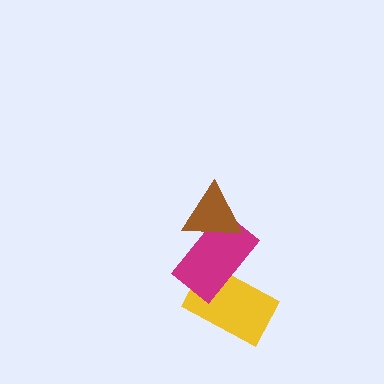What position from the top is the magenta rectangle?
The magenta rectangle is 2nd from the top.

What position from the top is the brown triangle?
The brown triangle is 1st from the top.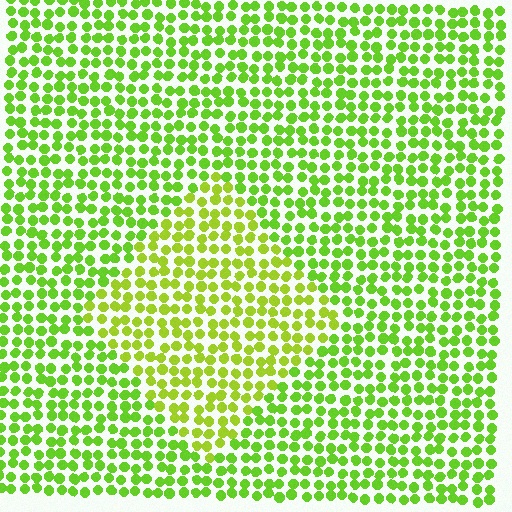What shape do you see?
I see a diamond.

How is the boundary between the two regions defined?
The boundary is defined purely by a slight shift in hue (about 20 degrees). Spacing, size, and orientation are identical on both sides.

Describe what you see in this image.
The image is filled with small lime elements in a uniform arrangement. A diamond-shaped region is visible where the elements are tinted to a slightly different hue, forming a subtle color boundary.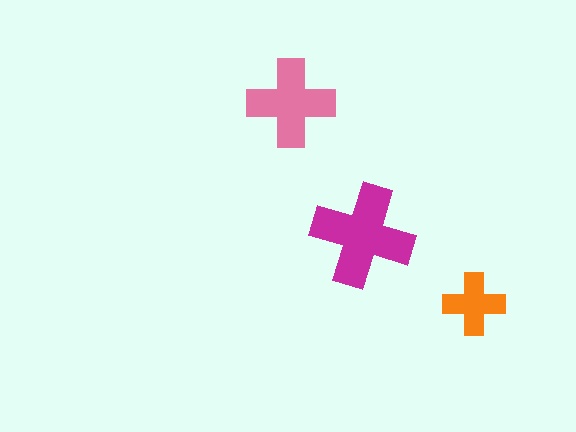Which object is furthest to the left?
The pink cross is leftmost.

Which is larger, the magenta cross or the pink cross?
The magenta one.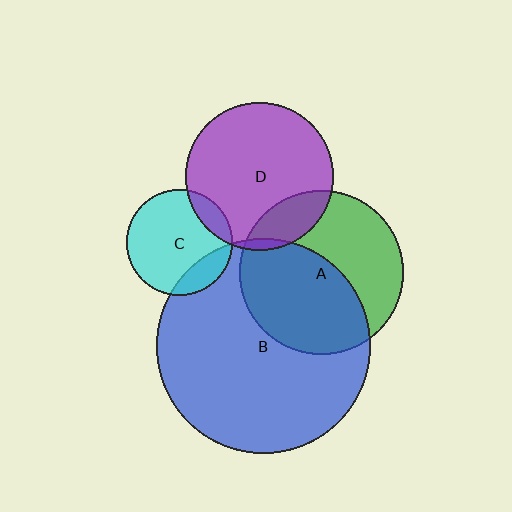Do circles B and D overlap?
Yes.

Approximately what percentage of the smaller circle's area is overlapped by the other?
Approximately 5%.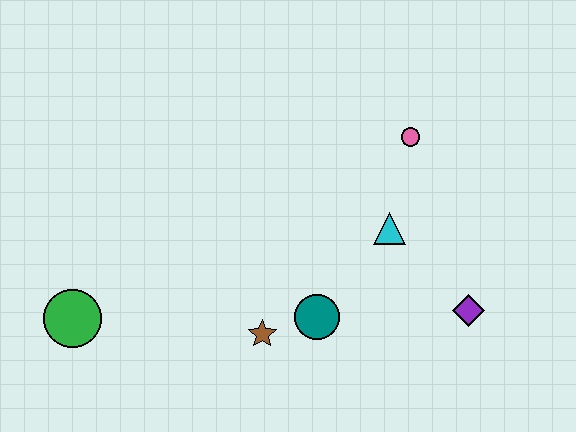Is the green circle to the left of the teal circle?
Yes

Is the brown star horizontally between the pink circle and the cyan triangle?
No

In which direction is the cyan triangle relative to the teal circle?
The cyan triangle is above the teal circle.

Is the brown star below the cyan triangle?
Yes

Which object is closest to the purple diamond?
The cyan triangle is closest to the purple diamond.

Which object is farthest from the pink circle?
The green circle is farthest from the pink circle.